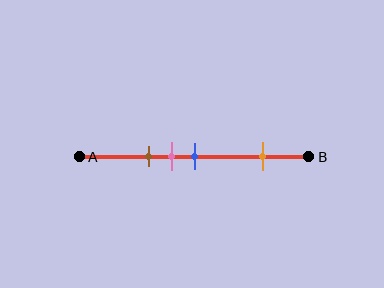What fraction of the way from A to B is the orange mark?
The orange mark is approximately 80% (0.8) of the way from A to B.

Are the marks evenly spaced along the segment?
No, the marks are not evenly spaced.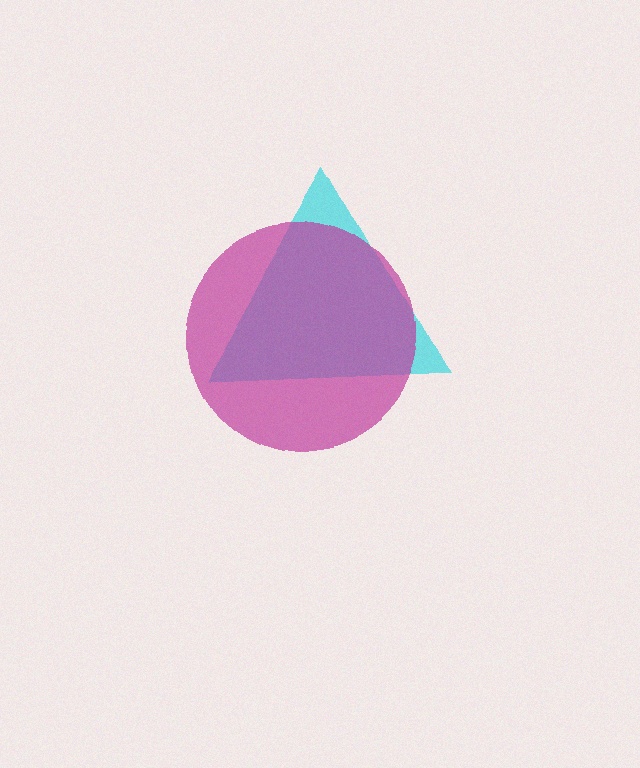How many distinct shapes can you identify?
There are 2 distinct shapes: a cyan triangle, a magenta circle.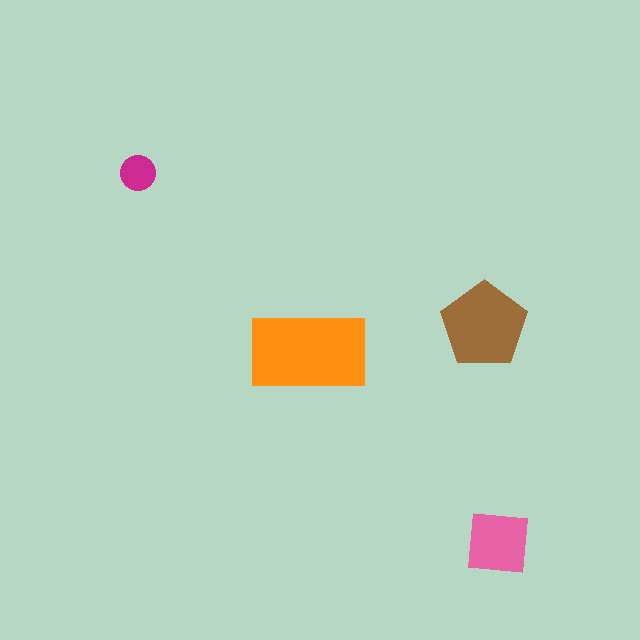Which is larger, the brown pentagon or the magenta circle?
The brown pentagon.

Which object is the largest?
The orange rectangle.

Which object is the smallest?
The magenta circle.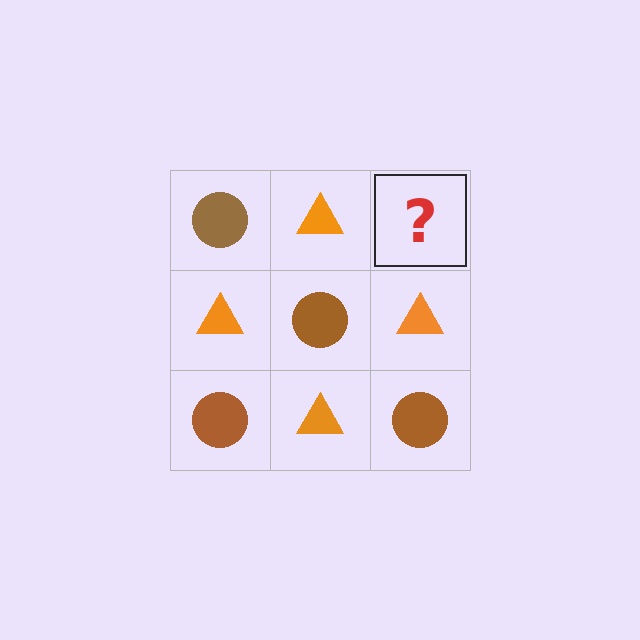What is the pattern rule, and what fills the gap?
The rule is that it alternates brown circle and orange triangle in a checkerboard pattern. The gap should be filled with a brown circle.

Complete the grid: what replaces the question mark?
The question mark should be replaced with a brown circle.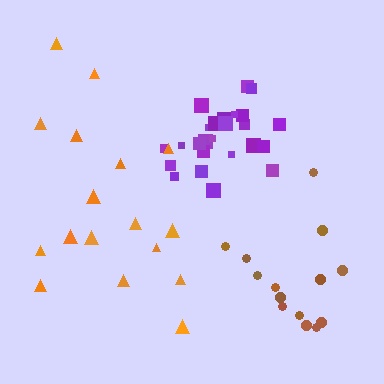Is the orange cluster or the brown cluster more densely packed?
Brown.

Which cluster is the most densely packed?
Purple.